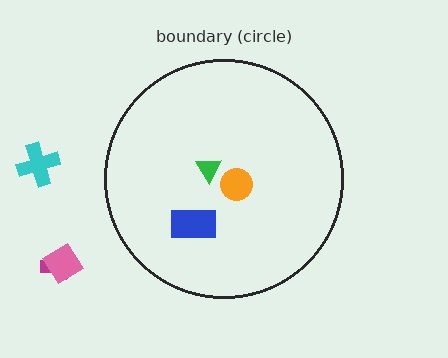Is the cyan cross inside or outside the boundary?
Outside.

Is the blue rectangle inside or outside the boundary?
Inside.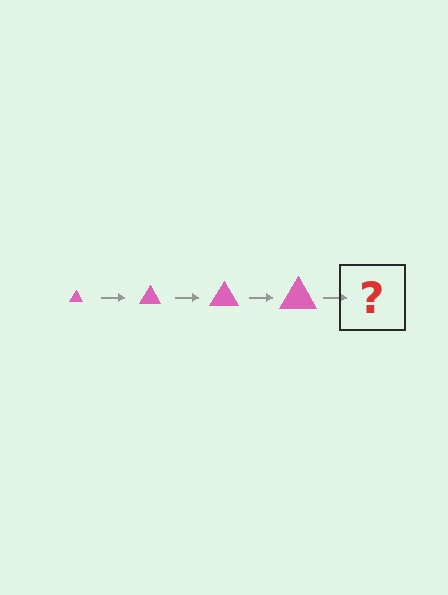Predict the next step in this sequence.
The next step is a pink triangle, larger than the previous one.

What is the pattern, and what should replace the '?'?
The pattern is that the triangle gets progressively larger each step. The '?' should be a pink triangle, larger than the previous one.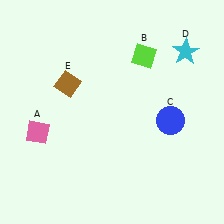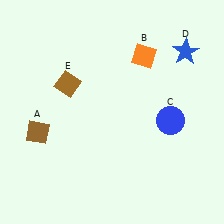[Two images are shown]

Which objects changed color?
A changed from pink to brown. B changed from lime to orange. D changed from cyan to blue.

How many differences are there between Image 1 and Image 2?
There are 3 differences between the two images.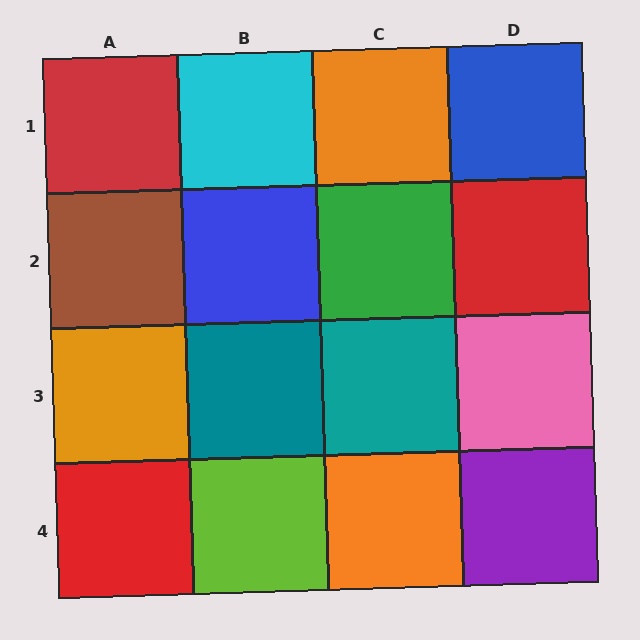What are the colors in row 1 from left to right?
Red, cyan, orange, blue.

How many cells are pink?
1 cell is pink.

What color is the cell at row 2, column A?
Brown.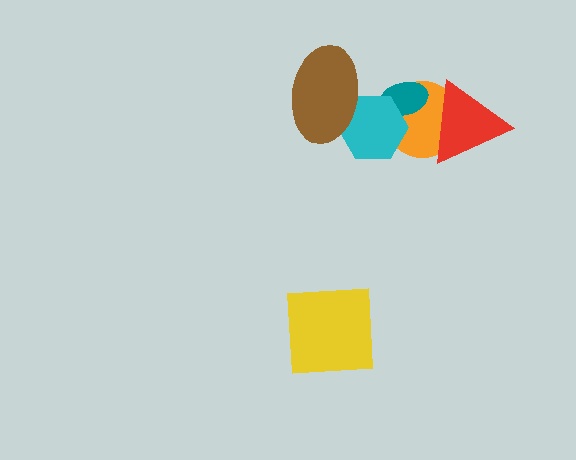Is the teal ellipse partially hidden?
Yes, it is partially covered by another shape.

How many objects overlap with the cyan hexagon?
3 objects overlap with the cyan hexagon.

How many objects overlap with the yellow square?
0 objects overlap with the yellow square.